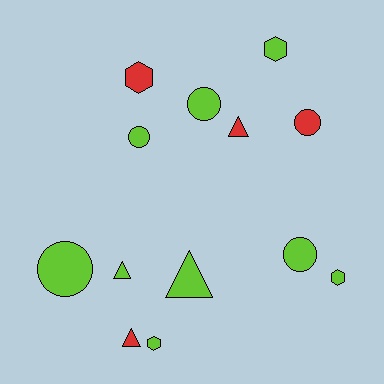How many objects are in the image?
There are 13 objects.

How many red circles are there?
There is 1 red circle.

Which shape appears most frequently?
Circle, with 5 objects.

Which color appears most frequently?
Lime, with 9 objects.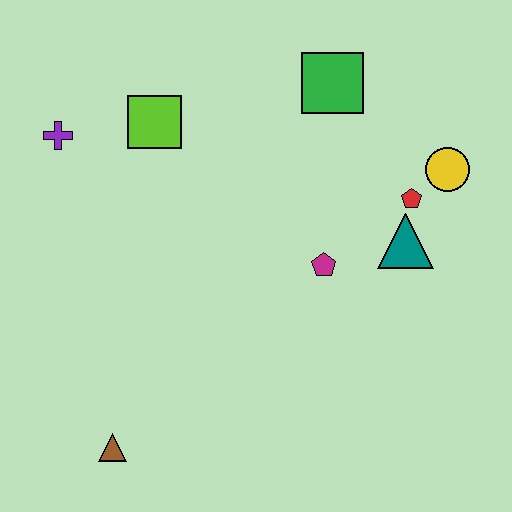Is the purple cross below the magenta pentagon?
No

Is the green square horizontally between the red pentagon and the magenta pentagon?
Yes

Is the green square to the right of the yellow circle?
No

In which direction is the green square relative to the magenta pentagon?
The green square is above the magenta pentagon.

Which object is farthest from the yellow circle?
The brown triangle is farthest from the yellow circle.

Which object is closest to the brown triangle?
The magenta pentagon is closest to the brown triangle.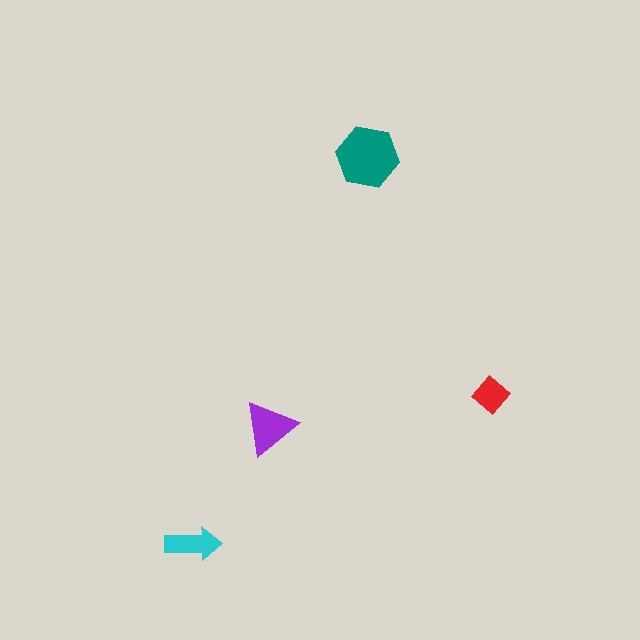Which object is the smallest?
The red diamond.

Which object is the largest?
The teal hexagon.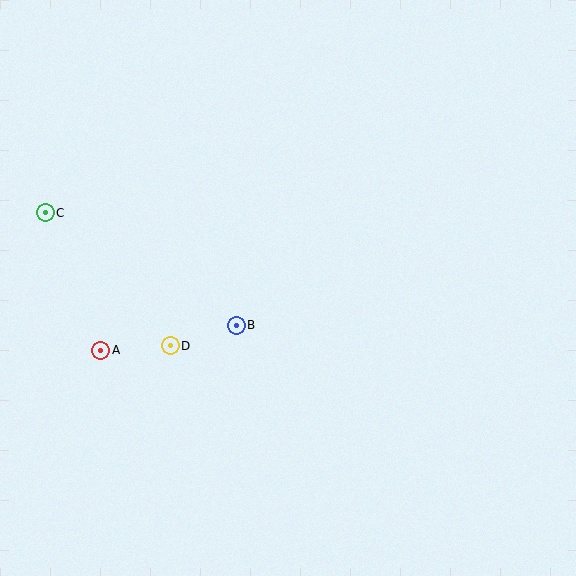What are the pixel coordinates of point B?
Point B is at (236, 325).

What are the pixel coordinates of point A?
Point A is at (101, 350).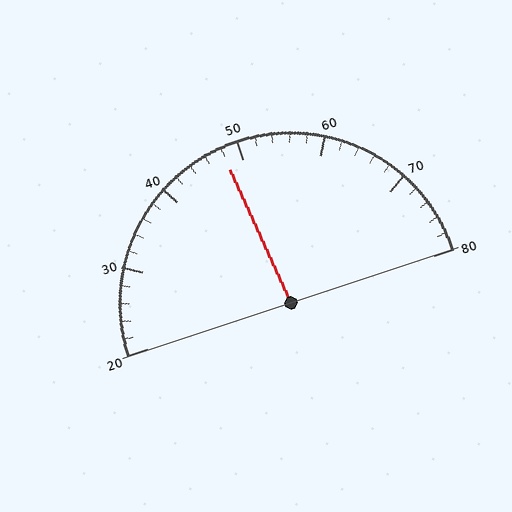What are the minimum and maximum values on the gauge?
The gauge ranges from 20 to 80.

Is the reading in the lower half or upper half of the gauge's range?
The reading is in the lower half of the range (20 to 80).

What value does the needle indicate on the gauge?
The needle indicates approximately 48.